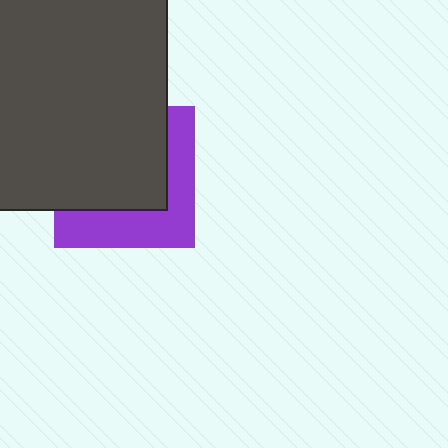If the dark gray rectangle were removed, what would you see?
You would see the complete purple square.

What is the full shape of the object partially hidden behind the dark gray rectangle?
The partially hidden object is a purple square.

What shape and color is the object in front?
The object in front is a dark gray rectangle.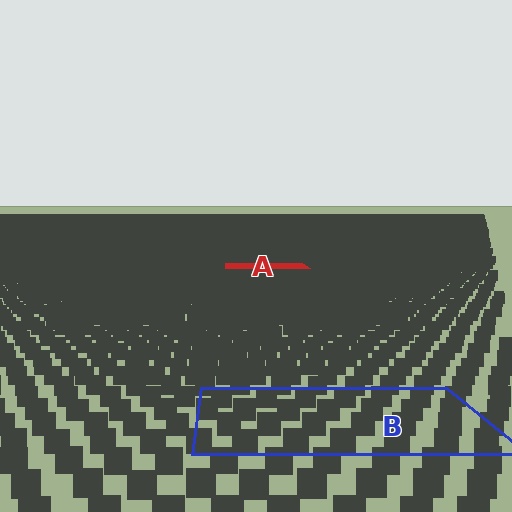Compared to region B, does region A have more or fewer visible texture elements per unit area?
Region A has more texture elements per unit area — they are packed more densely because it is farther away.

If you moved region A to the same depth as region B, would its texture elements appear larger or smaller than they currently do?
They would appear larger. At a closer depth, the same texture elements are projected at a bigger on-screen size.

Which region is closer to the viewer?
Region B is closer. The texture elements there are larger and more spread out.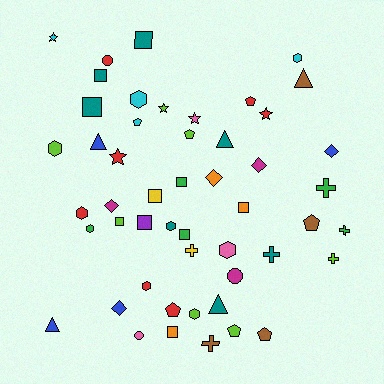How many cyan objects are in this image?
There are 4 cyan objects.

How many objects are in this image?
There are 50 objects.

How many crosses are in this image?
There are 6 crosses.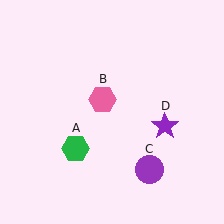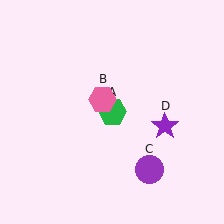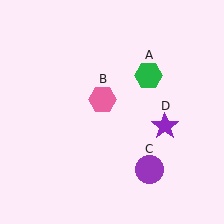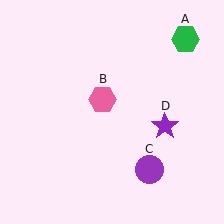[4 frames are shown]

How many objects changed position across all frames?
1 object changed position: green hexagon (object A).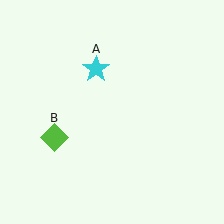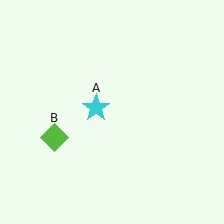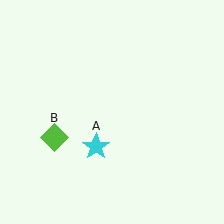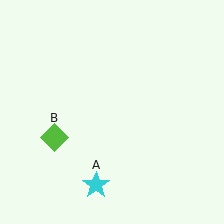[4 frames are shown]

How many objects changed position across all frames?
1 object changed position: cyan star (object A).